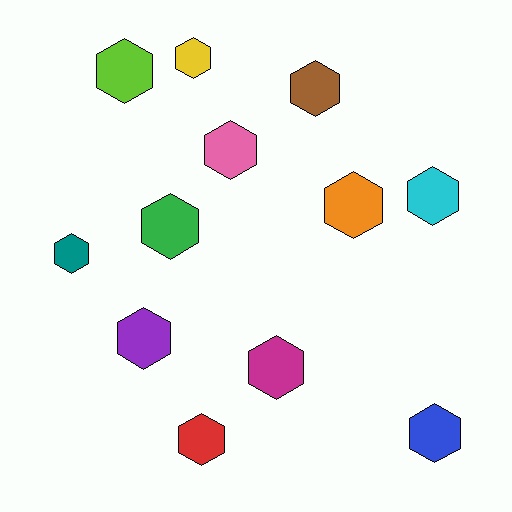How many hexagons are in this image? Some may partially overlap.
There are 12 hexagons.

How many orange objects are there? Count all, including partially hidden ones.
There is 1 orange object.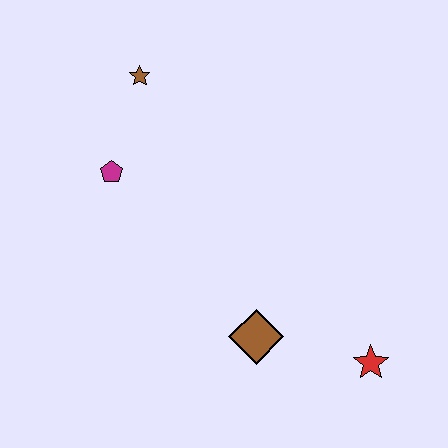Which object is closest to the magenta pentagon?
The brown star is closest to the magenta pentagon.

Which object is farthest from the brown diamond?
The brown star is farthest from the brown diamond.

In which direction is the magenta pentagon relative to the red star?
The magenta pentagon is to the left of the red star.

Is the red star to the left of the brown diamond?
No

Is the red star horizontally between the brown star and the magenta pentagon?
No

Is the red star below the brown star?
Yes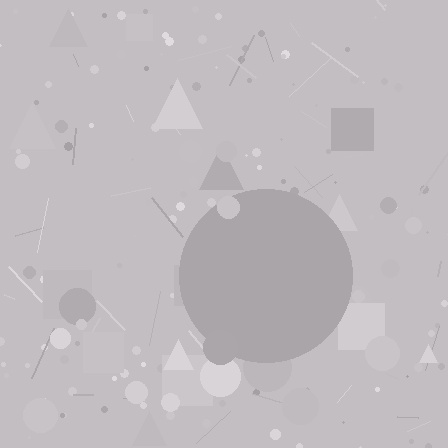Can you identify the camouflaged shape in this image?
The camouflaged shape is a circle.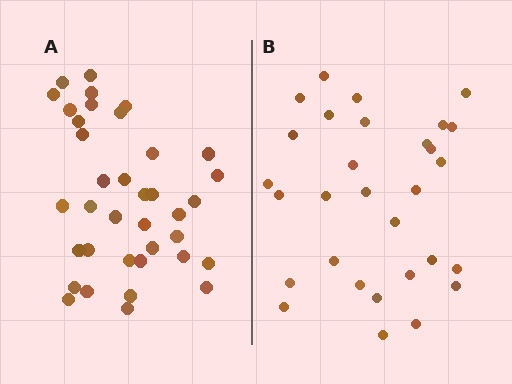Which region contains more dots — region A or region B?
Region A (the left region) has more dots.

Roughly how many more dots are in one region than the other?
Region A has roughly 8 or so more dots than region B.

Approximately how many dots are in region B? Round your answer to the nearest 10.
About 30 dots.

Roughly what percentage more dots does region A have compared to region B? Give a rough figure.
About 25% more.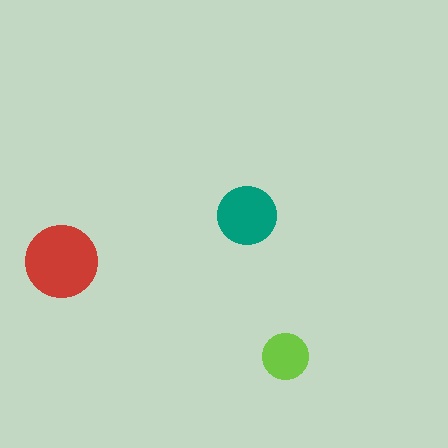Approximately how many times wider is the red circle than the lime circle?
About 1.5 times wider.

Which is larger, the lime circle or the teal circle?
The teal one.